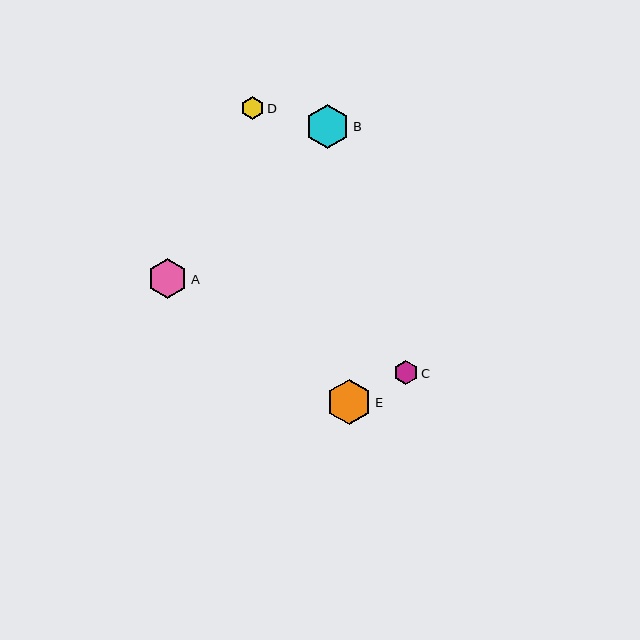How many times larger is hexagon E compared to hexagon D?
Hexagon E is approximately 2.0 times the size of hexagon D.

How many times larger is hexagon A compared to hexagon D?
Hexagon A is approximately 1.7 times the size of hexagon D.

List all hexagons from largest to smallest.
From largest to smallest: E, B, A, C, D.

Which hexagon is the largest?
Hexagon E is the largest with a size of approximately 45 pixels.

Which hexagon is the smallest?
Hexagon D is the smallest with a size of approximately 23 pixels.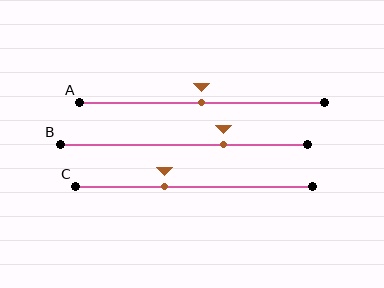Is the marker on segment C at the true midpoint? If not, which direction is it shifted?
No, the marker on segment C is shifted to the left by about 13% of the segment length.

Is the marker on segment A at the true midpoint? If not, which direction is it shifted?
Yes, the marker on segment A is at the true midpoint.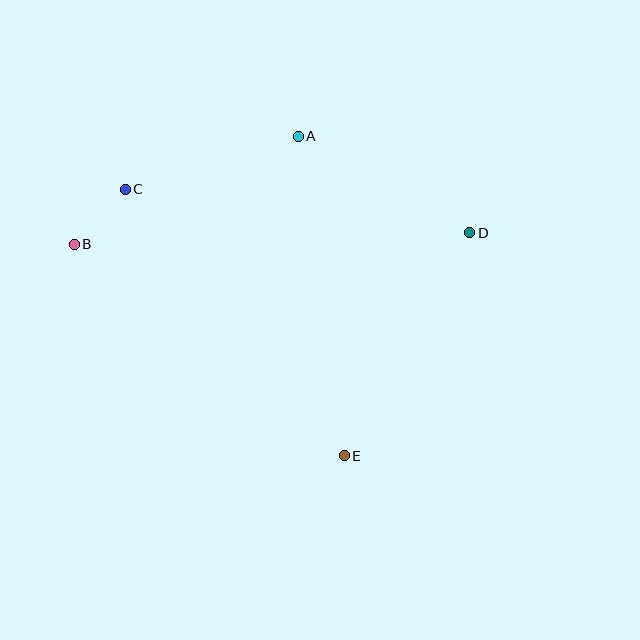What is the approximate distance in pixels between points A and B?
The distance between A and B is approximately 248 pixels.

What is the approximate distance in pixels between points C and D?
The distance between C and D is approximately 347 pixels.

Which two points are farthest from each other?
Points B and D are farthest from each other.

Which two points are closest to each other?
Points B and C are closest to each other.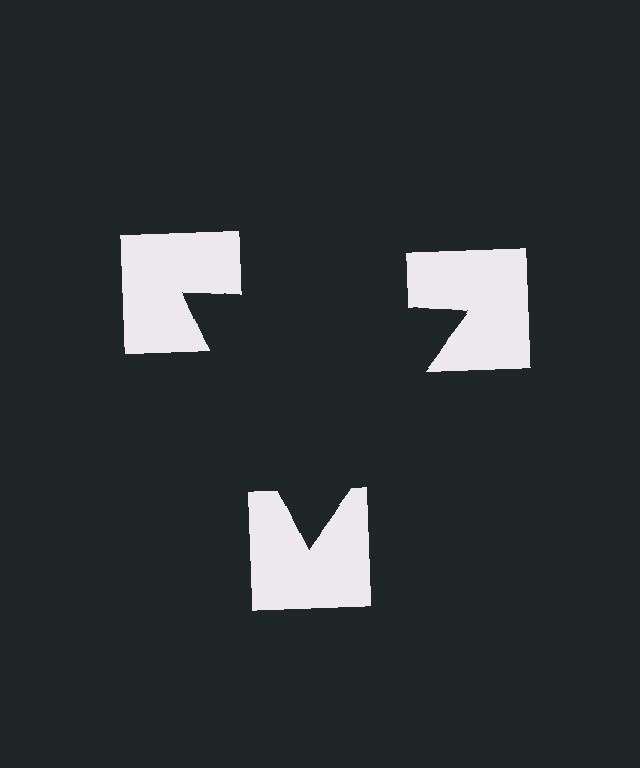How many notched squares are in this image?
There are 3 — one at each vertex of the illusory triangle.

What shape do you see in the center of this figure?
An illusory triangle — its edges are inferred from the aligned wedge cuts in the notched squares, not physically drawn.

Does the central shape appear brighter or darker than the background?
It typically appears slightly darker than the background, even though no actual brightness change is drawn.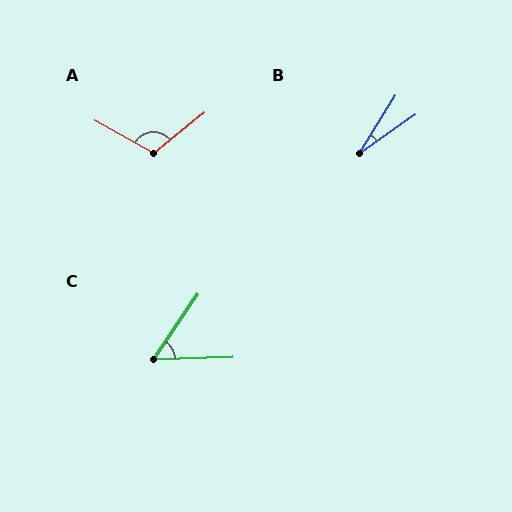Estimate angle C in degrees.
Approximately 54 degrees.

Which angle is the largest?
A, at approximately 112 degrees.